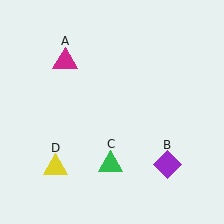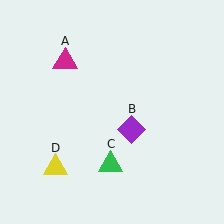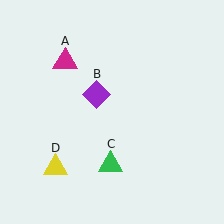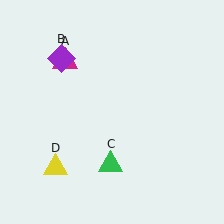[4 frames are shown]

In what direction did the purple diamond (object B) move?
The purple diamond (object B) moved up and to the left.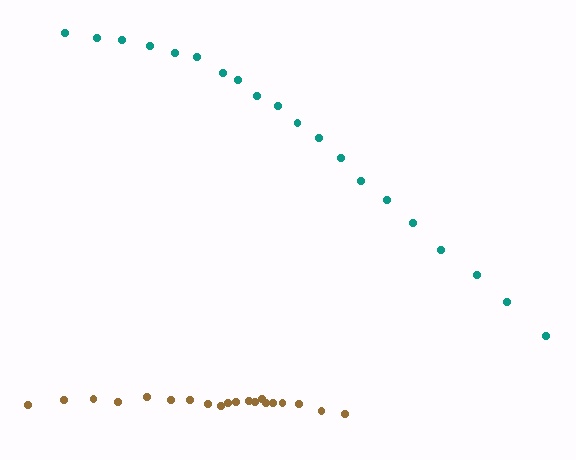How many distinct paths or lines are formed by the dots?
There are 2 distinct paths.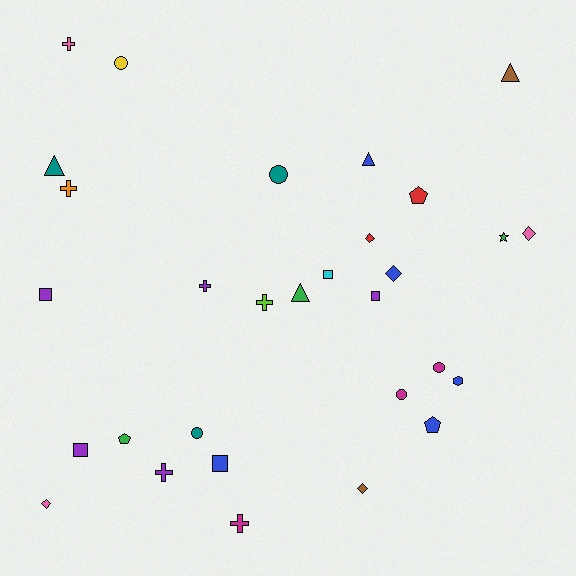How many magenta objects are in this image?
There are 3 magenta objects.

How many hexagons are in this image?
There is 1 hexagon.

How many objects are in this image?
There are 30 objects.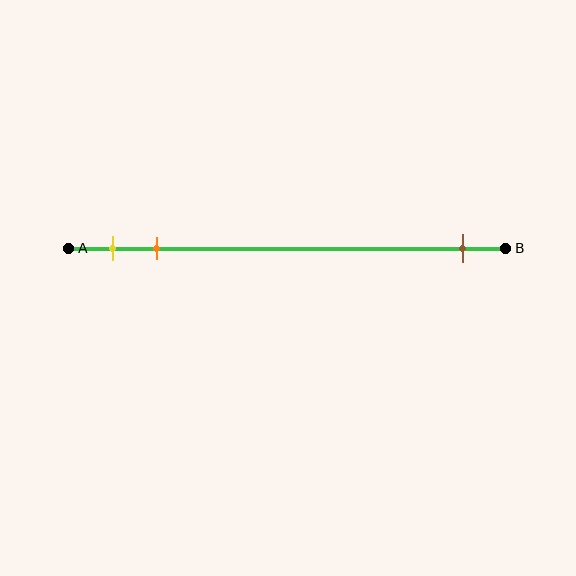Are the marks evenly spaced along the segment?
No, the marks are not evenly spaced.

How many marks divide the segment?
There are 3 marks dividing the segment.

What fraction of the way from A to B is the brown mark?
The brown mark is approximately 90% (0.9) of the way from A to B.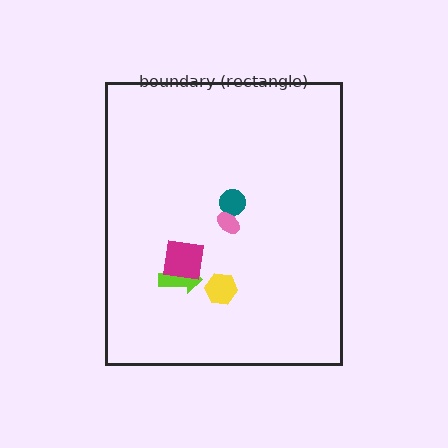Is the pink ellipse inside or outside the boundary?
Inside.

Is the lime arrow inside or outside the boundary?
Inside.